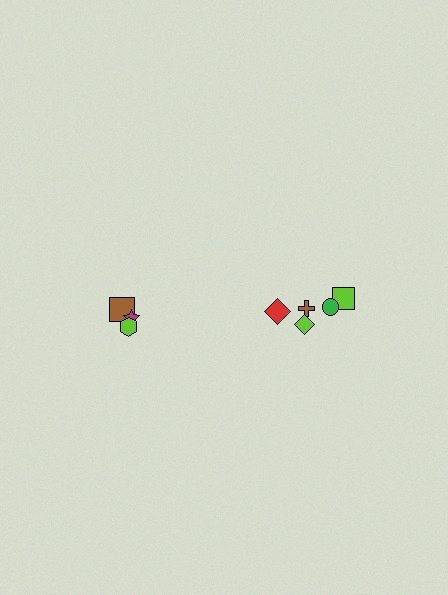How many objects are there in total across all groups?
There are 8 objects.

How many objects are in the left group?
There are 3 objects.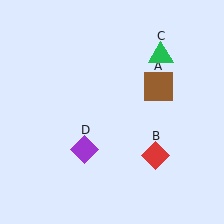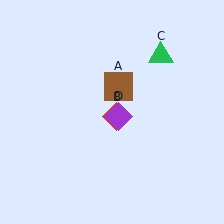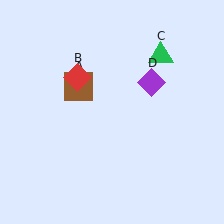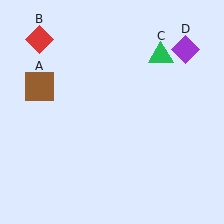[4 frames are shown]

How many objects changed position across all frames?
3 objects changed position: brown square (object A), red diamond (object B), purple diamond (object D).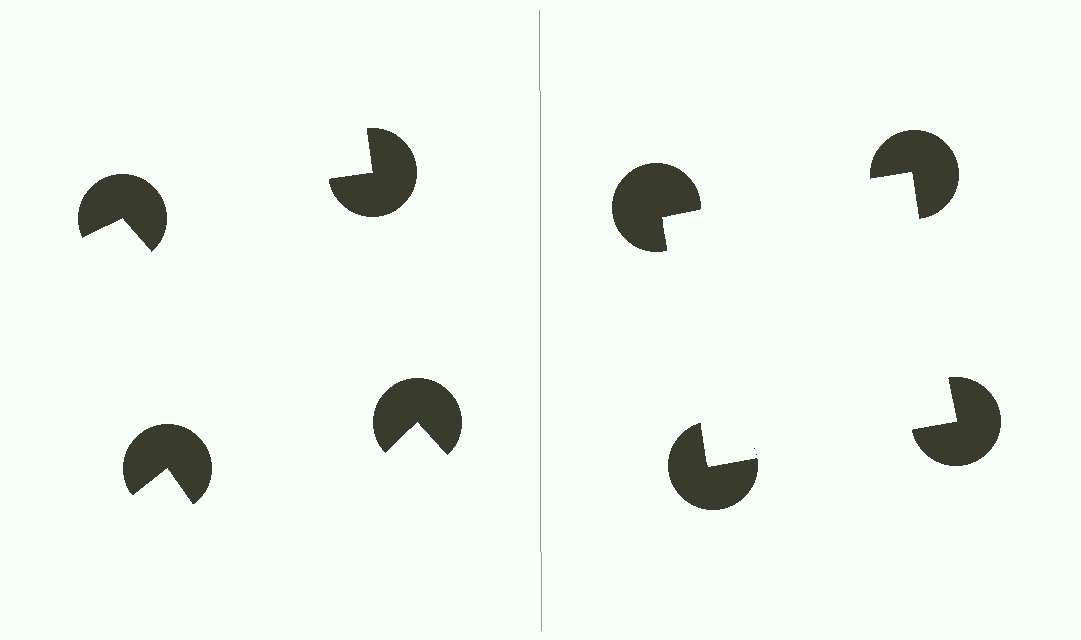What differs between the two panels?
The pac-man discs are positioned identically on both sides; only the wedge orientations differ. On the right they align to a square; on the left they are misaligned.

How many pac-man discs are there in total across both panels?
8 — 4 on each side.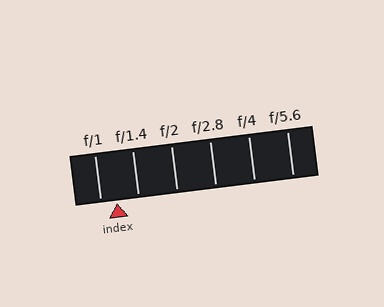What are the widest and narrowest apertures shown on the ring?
The widest aperture shown is f/1 and the narrowest is f/5.6.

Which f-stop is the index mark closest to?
The index mark is closest to f/1.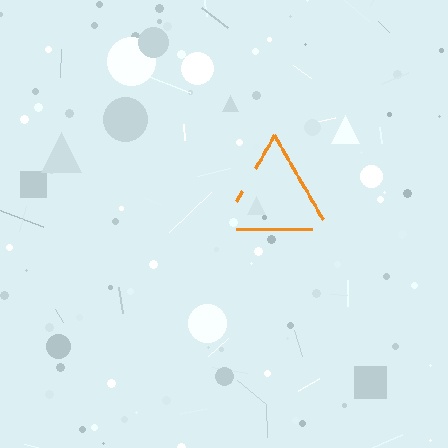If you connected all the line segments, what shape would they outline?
They would outline a triangle.